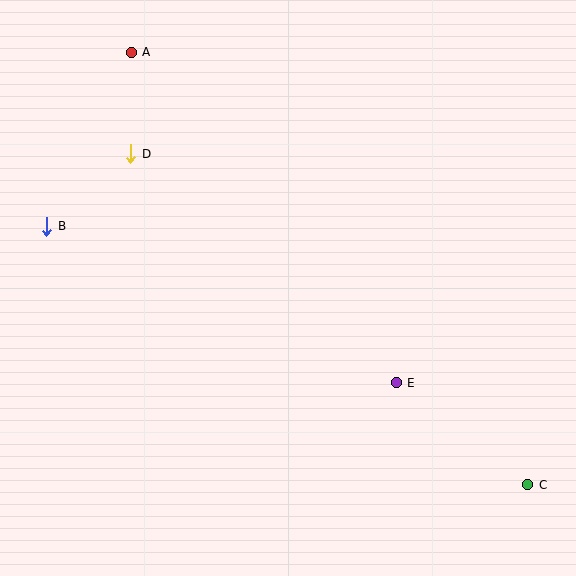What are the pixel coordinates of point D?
Point D is at (131, 154).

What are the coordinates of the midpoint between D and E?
The midpoint between D and E is at (264, 268).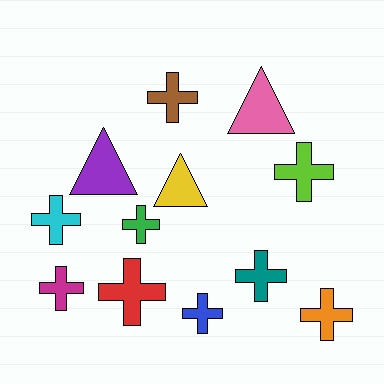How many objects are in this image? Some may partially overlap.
There are 12 objects.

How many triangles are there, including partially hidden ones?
There are 3 triangles.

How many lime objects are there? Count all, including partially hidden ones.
There is 1 lime object.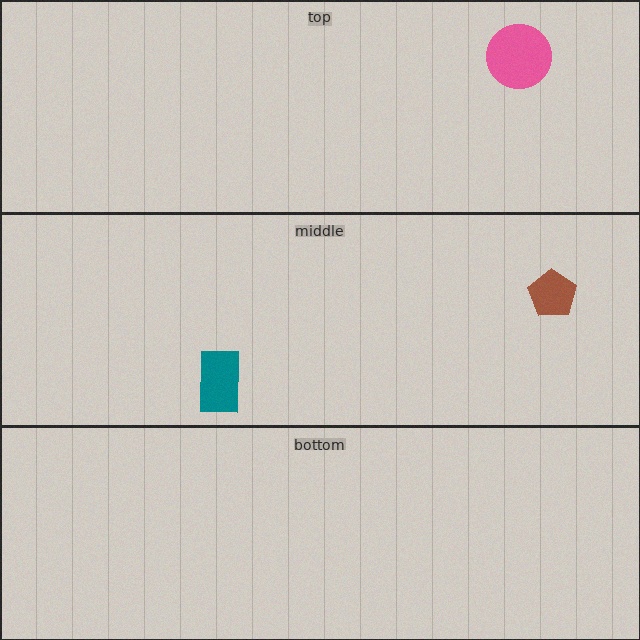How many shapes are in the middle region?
2.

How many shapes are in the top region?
1.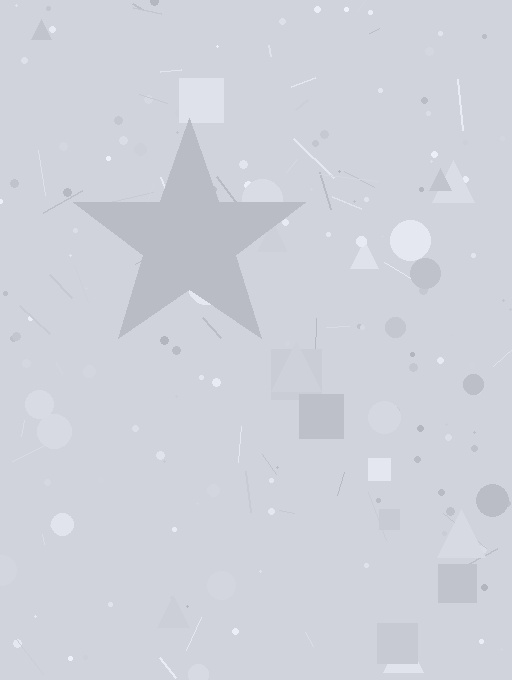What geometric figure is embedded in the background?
A star is embedded in the background.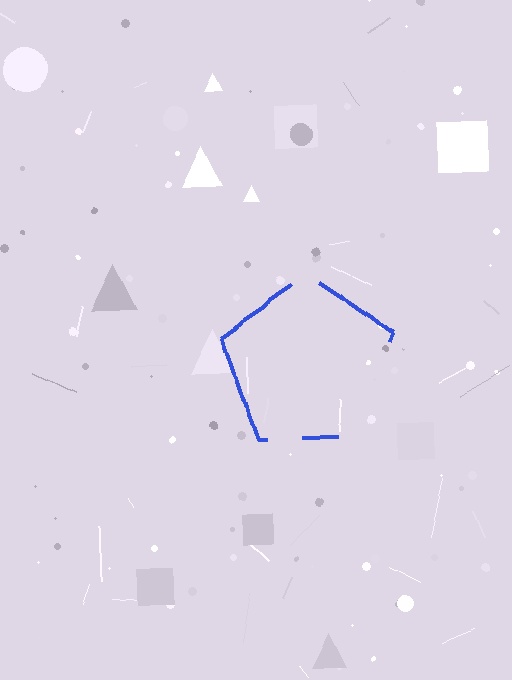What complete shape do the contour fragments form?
The contour fragments form a pentagon.